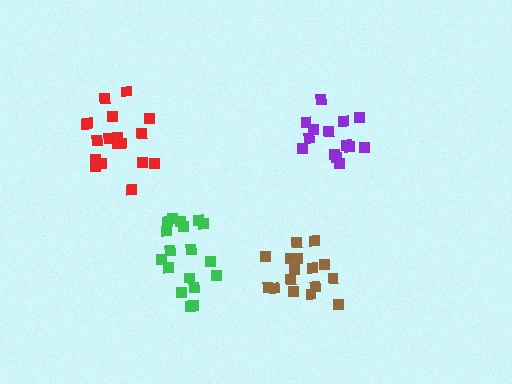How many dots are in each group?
Group 1: 18 dots, Group 2: 14 dots, Group 3: 16 dots, Group 4: 18 dots (66 total).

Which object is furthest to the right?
The purple cluster is rightmost.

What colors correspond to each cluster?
The clusters are colored: red, purple, brown, green.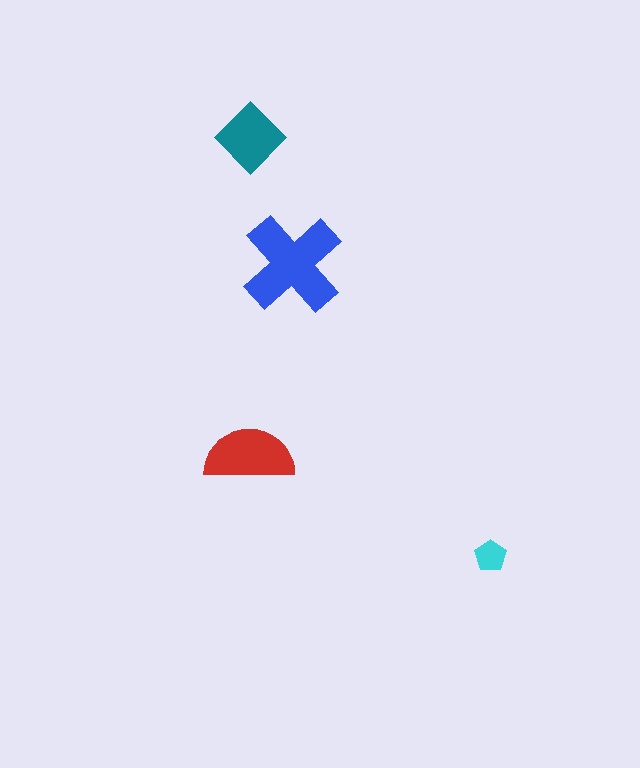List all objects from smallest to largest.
The cyan pentagon, the teal diamond, the red semicircle, the blue cross.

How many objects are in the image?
There are 4 objects in the image.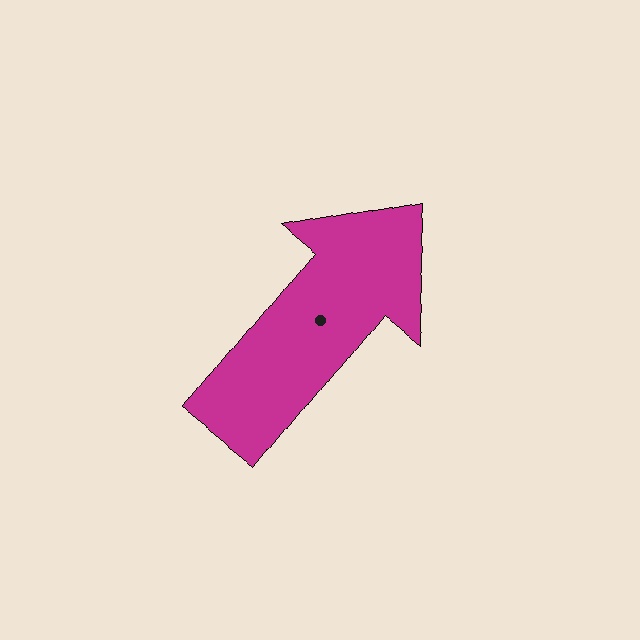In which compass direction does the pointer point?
Northeast.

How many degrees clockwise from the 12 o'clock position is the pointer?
Approximately 39 degrees.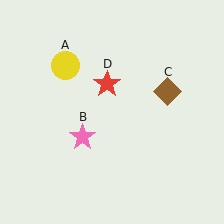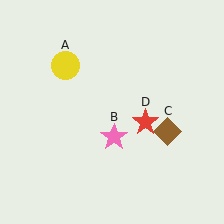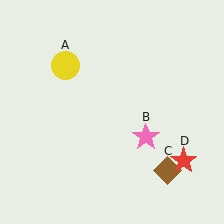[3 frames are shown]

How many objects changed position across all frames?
3 objects changed position: pink star (object B), brown diamond (object C), red star (object D).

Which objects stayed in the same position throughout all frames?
Yellow circle (object A) remained stationary.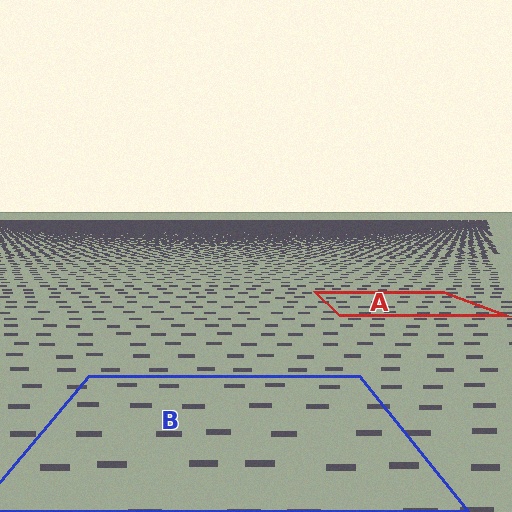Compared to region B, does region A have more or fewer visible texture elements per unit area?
Region A has more texture elements per unit area — they are packed more densely because it is farther away.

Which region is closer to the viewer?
Region B is closer. The texture elements there are larger and more spread out.